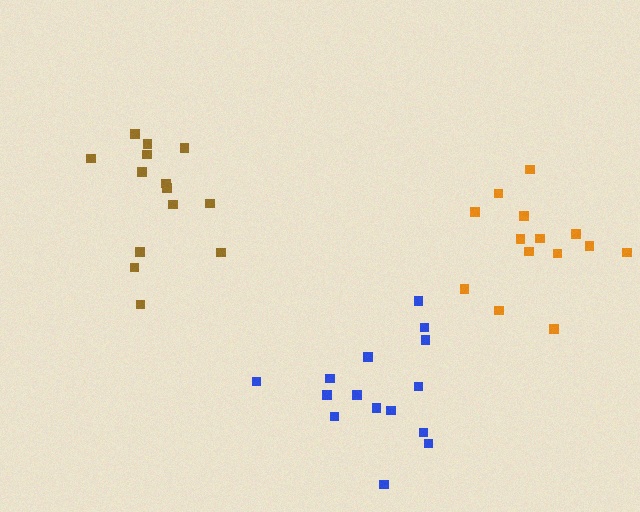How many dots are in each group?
Group 1: 15 dots, Group 2: 14 dots, Group 3: 14 dots (43 total).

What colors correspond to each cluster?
The clusters are colored: blue, orange, brown.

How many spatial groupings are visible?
There are 3 spatial groupings.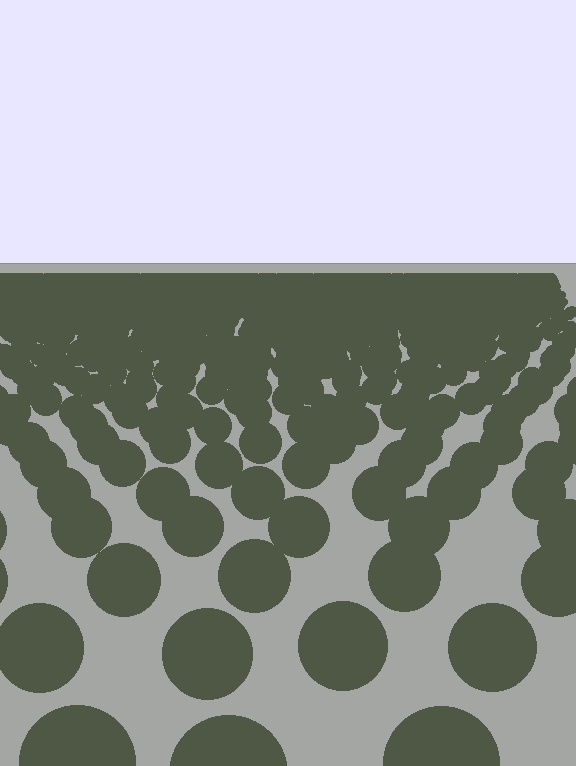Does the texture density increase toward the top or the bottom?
Density increases toward the top.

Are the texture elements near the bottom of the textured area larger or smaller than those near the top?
Larger. Near the bottom, elements are closer to the viewer and appear at a bigger on-screen size.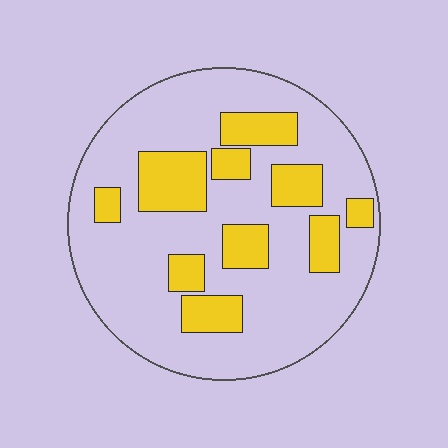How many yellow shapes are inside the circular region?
10.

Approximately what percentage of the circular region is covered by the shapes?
Approximately 25%.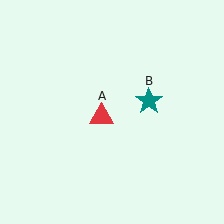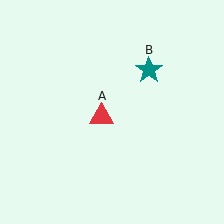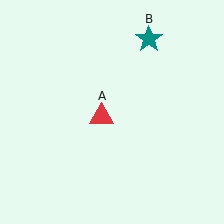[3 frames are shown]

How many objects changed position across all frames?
1 object changed position: teal star (object B).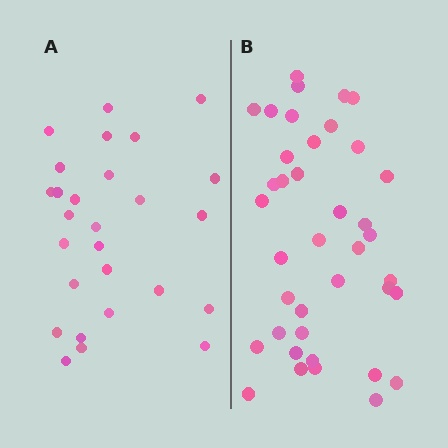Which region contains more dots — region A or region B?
Region B (the right region) has more dots.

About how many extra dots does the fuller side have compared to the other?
Region B has roughly 12 or so more dots than region A.